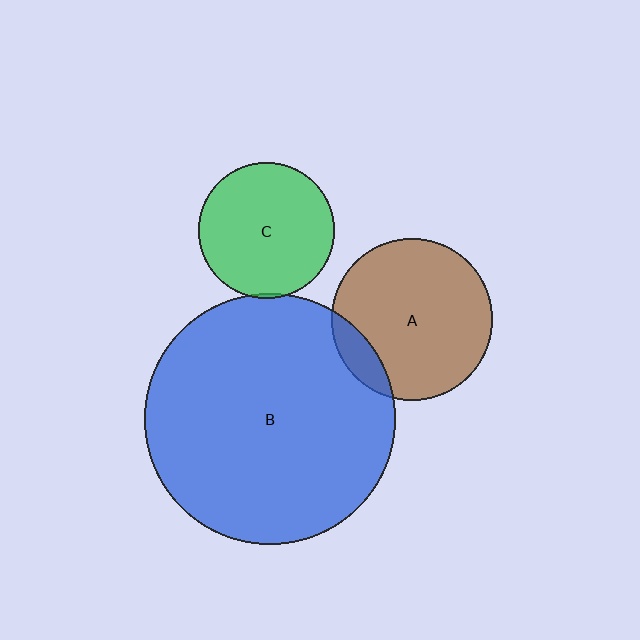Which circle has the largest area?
Circle B (blue).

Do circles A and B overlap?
Yes.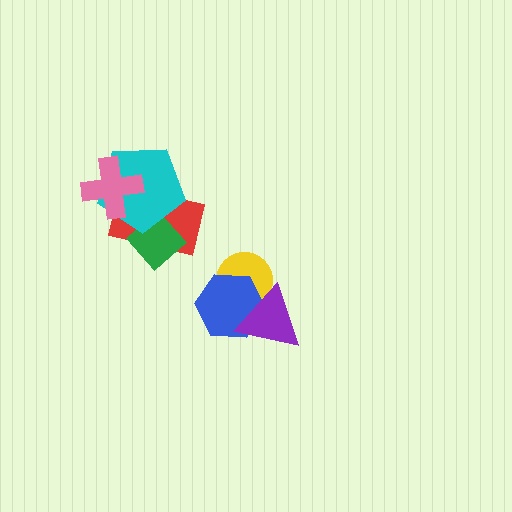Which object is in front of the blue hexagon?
The purple triangle is in front of the blue hexagon.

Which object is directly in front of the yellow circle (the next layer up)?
The blue hexagon is directly in front of the yellow circle.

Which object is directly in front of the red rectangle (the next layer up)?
The green diamond is directly in front of the red rectangle.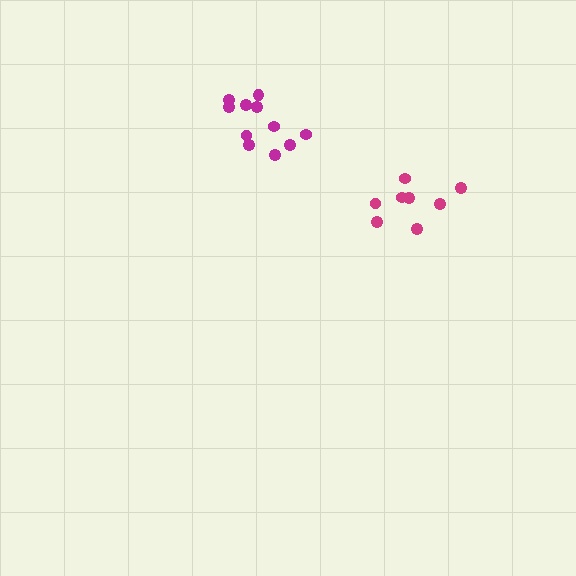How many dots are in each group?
Group 1: 8 dots, Group 2: 11 dots (19 total).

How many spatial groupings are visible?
There are 2 spatial groupings.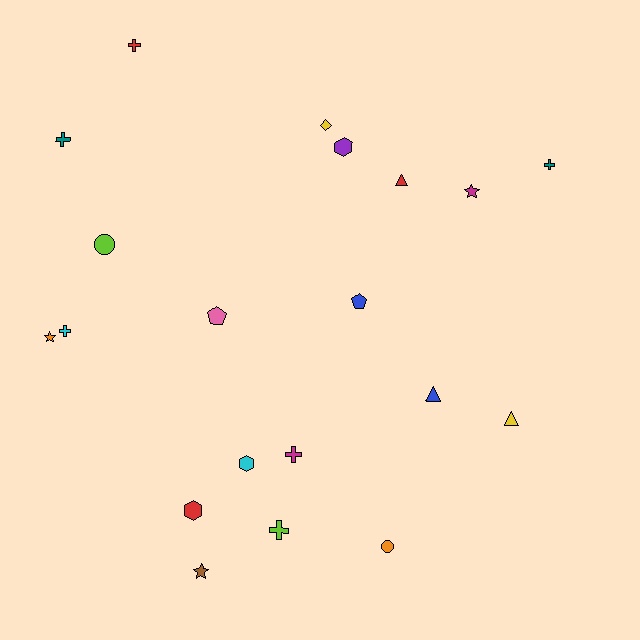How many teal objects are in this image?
There are 2 teal objects.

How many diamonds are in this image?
There is 1 diamond.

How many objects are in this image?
There are 20 objects.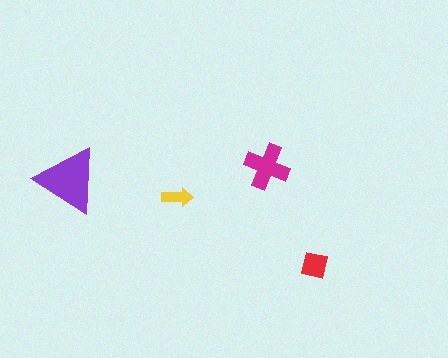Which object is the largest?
The purple triangle.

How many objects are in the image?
There are 4 objects in the image.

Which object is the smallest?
The yellow arrow.